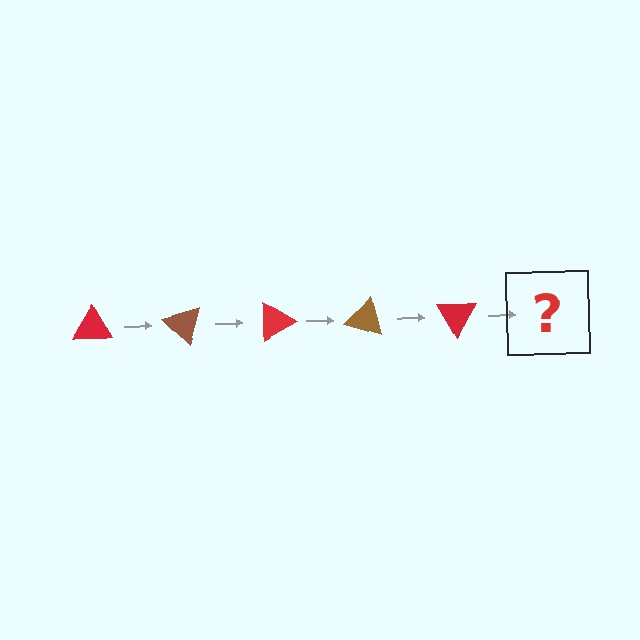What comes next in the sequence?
The next element should be a brown triangle, rotated 225 degrees from the start.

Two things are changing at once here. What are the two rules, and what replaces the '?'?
The two rules are that it rotates 45 degrees each step and the color cycles through red and brown. The '?' should be a brown triangle, rotated 225 degrees from the start.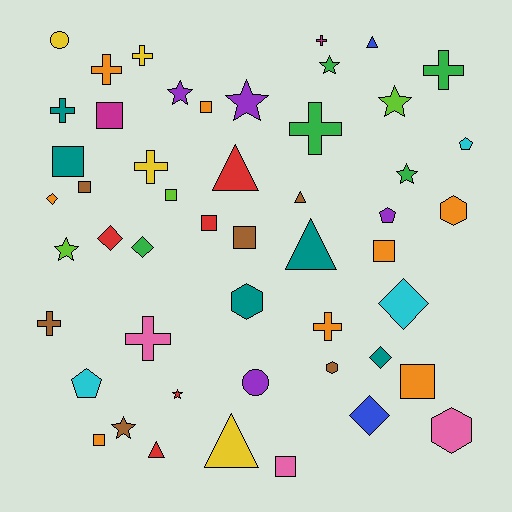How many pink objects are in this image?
There are 3 pink objects.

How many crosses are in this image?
There are 10 crosses.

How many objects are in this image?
There are 50 objects.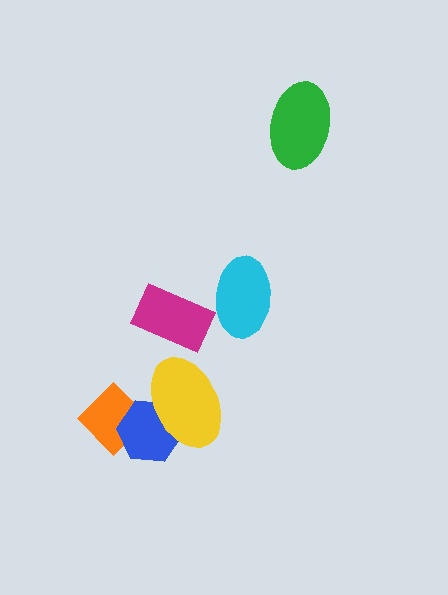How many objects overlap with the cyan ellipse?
0 objects overlap with the cyan ellipse.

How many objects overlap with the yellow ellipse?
2 objects overlap with the yellow ellipse.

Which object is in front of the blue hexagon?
The yellow ellipse is in front of the blue hexagon.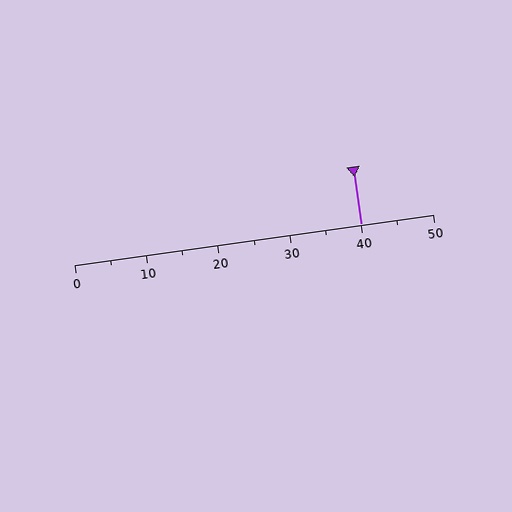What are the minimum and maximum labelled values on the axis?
The axis runs from 0 to 50.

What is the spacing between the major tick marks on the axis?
The major ticks are spaced 10 apart.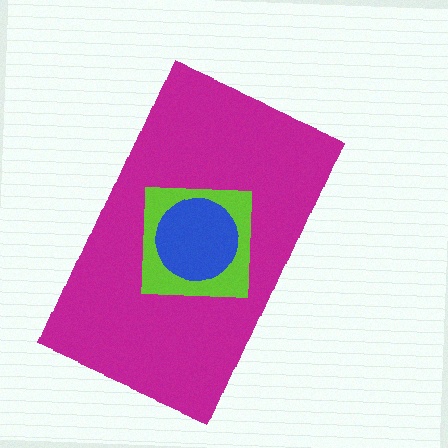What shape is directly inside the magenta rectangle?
The lime square.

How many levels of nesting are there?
3.